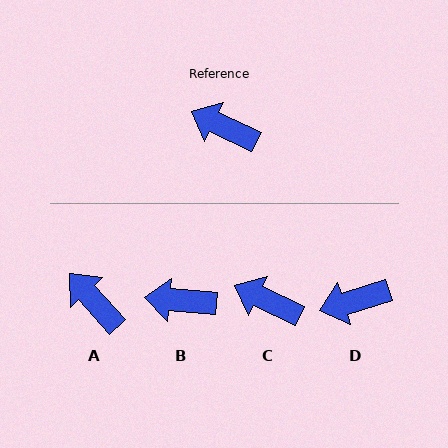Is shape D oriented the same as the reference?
No, it is off by about 42 degrees.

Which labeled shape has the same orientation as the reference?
C.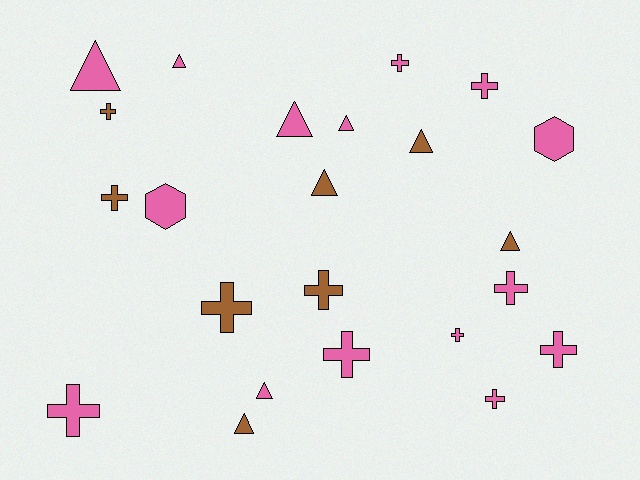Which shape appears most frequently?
Cross, with 12 objects.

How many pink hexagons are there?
There are 2 pink hexagons.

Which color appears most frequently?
Pink, with 15 objects.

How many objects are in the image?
There are 23 objects.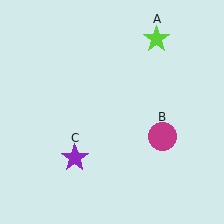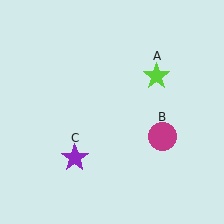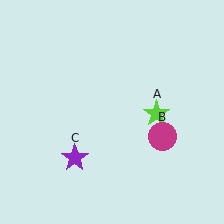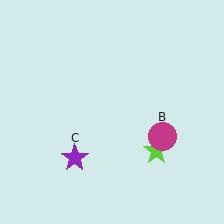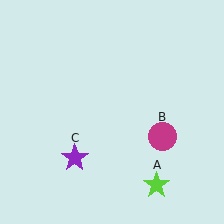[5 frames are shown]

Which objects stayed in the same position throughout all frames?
Magenta circle (object B) and purple star (object C) remained stationary.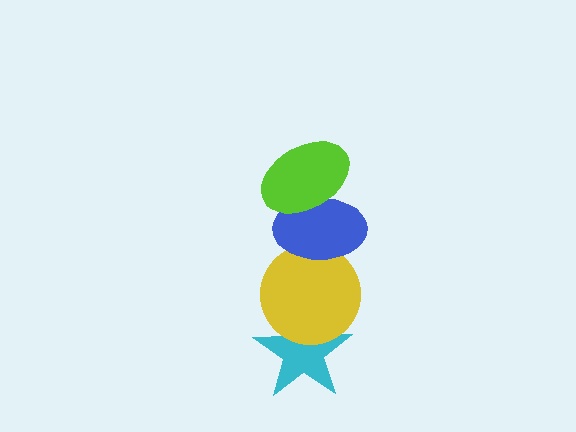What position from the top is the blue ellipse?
The blue ellipse is 2nd from the top.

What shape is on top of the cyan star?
The yellow circle is on top of the cyan star.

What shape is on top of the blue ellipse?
The lime ellipse is on top of the blue ellipse.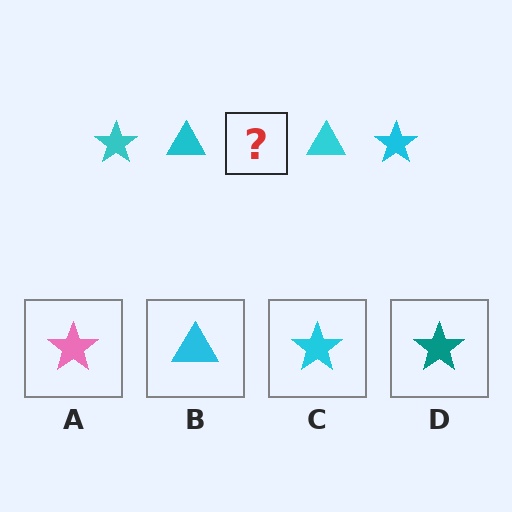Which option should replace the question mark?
Option C.